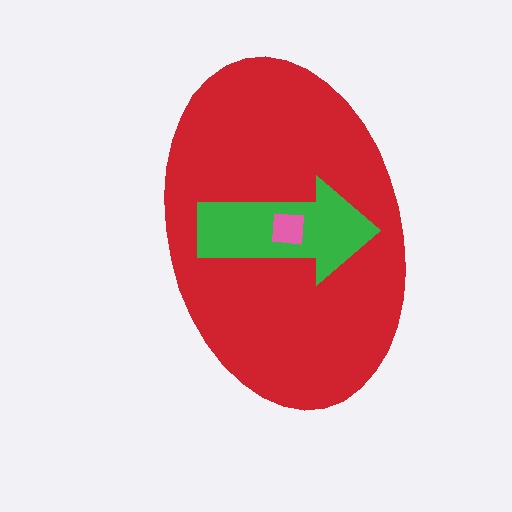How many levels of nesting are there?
3.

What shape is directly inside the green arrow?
The pink square.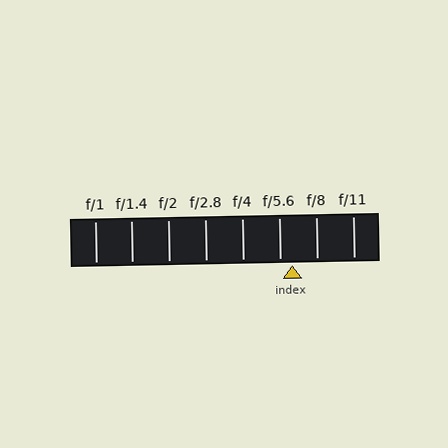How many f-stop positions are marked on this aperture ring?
There are 8 f-stop positions marked.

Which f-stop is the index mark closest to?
The index mark is closest to f/5.6.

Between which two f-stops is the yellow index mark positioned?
The index mark is between f/5.6 and f/8.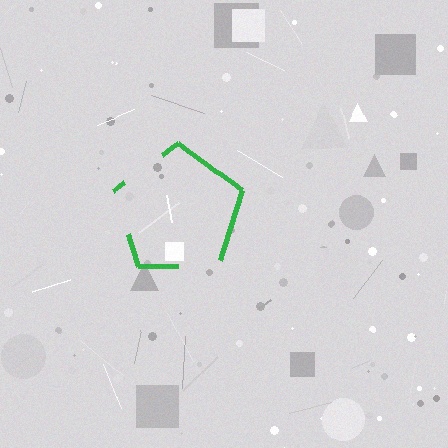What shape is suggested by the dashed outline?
The dashed outline suggests a pentagon.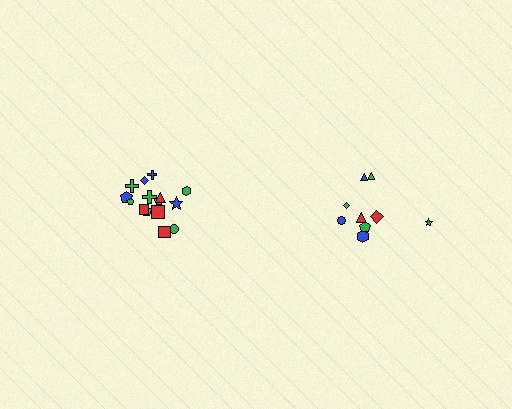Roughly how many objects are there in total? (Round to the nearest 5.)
Roughly 25 objects in total.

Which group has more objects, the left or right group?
The left group.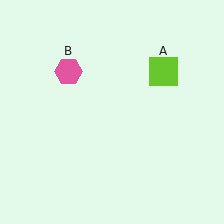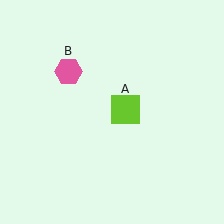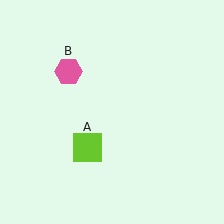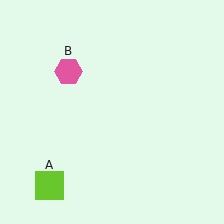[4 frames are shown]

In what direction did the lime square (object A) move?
The lime square (object A) moved down and to the left.